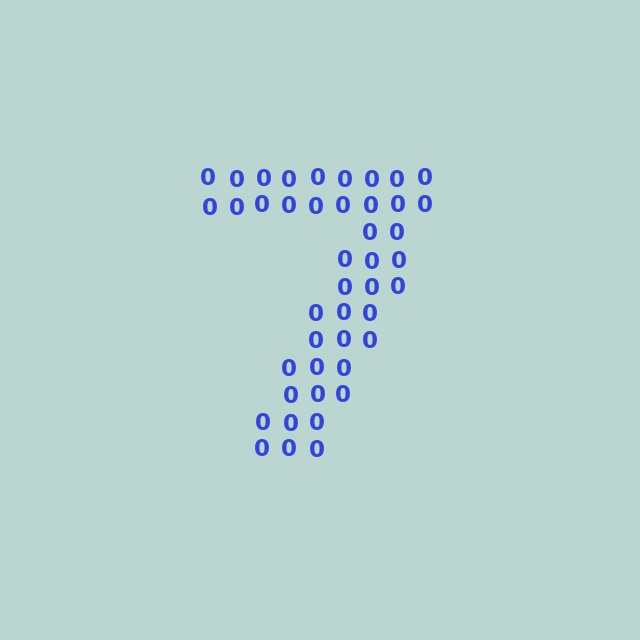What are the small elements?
The small elements are digit 0's.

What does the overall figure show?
The overall figure shows the digit 7.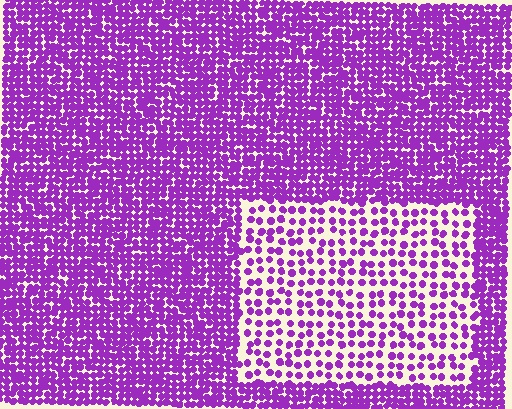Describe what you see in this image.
The image contains small purple elements arranged at two different densities. A rectangle-shaped region is visible where the elements are less densely packed than the surrounding area.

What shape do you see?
I see a rectangle.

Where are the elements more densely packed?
The elements are more densely packed outside the rectangle boundary.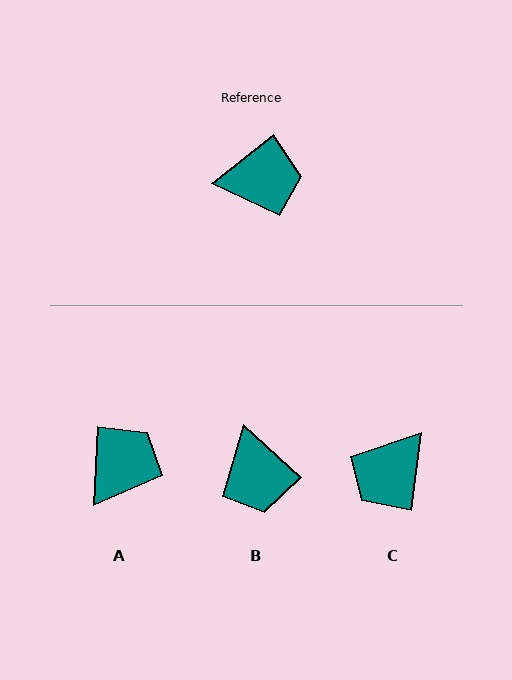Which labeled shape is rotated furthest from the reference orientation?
C, about 136 degrees away.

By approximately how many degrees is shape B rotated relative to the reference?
Approximately 81 degrees clockwise.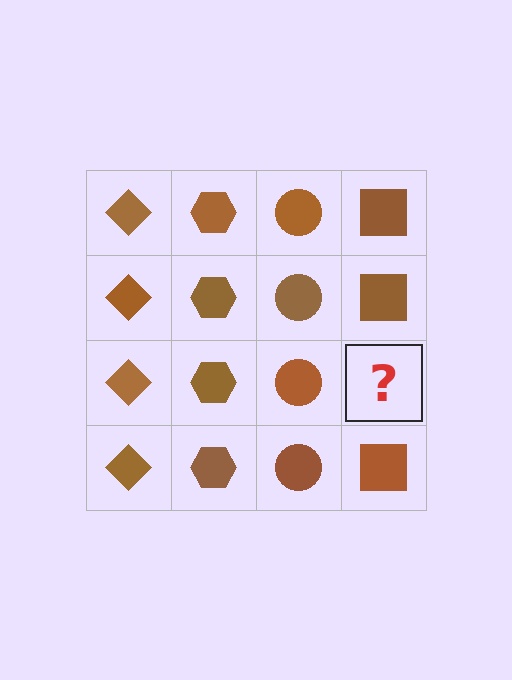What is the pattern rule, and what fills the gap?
The rule is that each column has a consistent shape. The gap should be filled with a brown square.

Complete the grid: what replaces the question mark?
The question mark should be replaced with a brown square.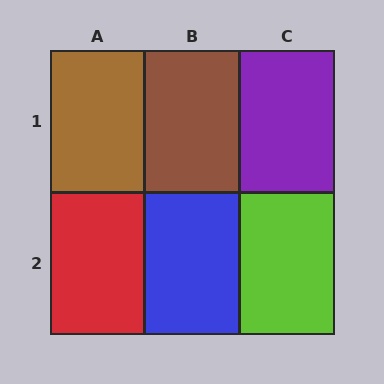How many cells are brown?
2 cells are brown.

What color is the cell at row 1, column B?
Brown.